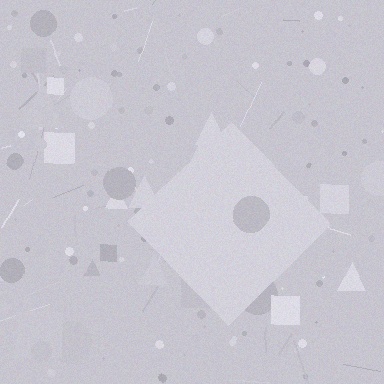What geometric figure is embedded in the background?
A diamond is embedded in the background.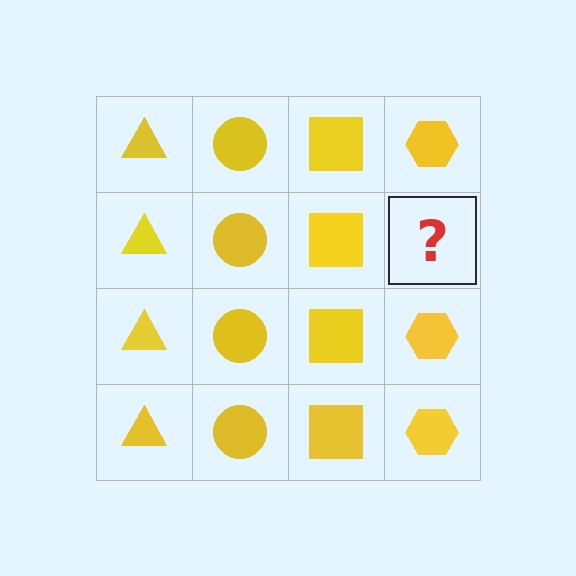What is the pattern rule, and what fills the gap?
The rule is that each column has a consistent shape. The gap should be filled with a yellow hexagon.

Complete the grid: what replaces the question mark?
The question mark should be replaced with a yellow hexagon.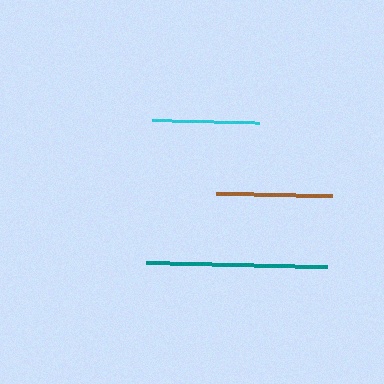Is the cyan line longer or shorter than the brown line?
The brown line is longer than the cyan line.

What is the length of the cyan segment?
The cyan segment is approximately 107 pixels long.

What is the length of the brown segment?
The brown segment is approximately 116 pixels long.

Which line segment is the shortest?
The cyan line is the shortest at approximately 107 pixels.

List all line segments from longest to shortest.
From longest to shortest: teal, brown, cyan.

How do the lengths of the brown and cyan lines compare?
The brown and cyan lines are approximately the same length.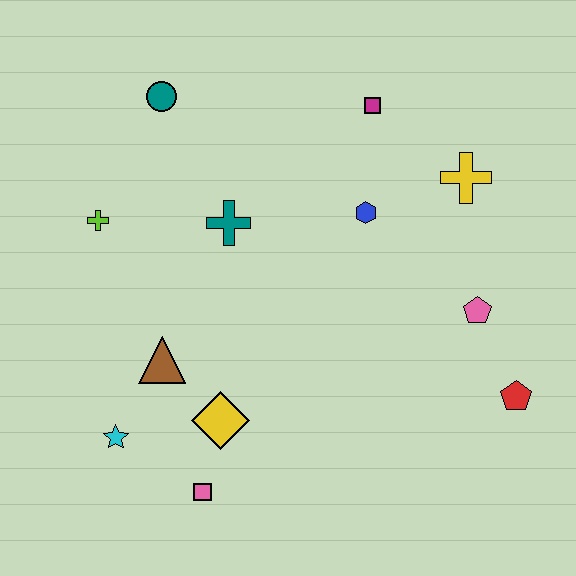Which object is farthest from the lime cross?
The red pentagon is farthest from the lime cross.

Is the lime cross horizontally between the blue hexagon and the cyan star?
No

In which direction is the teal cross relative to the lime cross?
The teal cross is to the right of the lime cross.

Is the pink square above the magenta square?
No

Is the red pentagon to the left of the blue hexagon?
No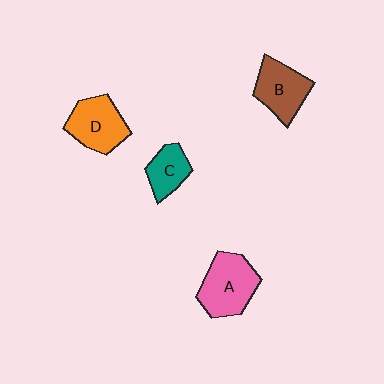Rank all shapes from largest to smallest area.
From largest to smallest: A (pink), D (orange), B (brown), C (teal).